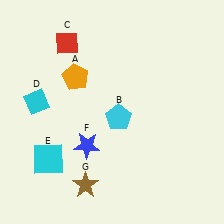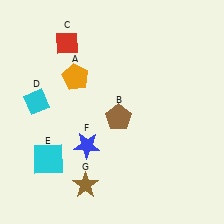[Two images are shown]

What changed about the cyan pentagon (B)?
In Image 1, B is cyan. In Image 2, it changed to brown.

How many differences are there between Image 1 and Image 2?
There is 1 difference between the two images.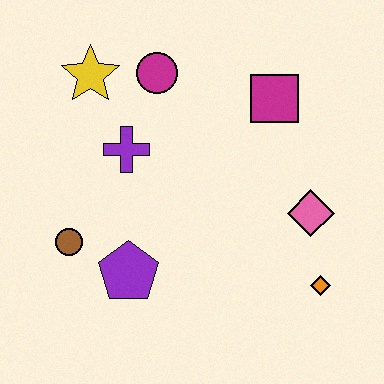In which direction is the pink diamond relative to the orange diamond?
The pink diamond is above the orange diamond.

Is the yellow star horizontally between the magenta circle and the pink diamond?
No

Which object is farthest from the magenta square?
The brown circle is farthest from the magenta square.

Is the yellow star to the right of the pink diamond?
No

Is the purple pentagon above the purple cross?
No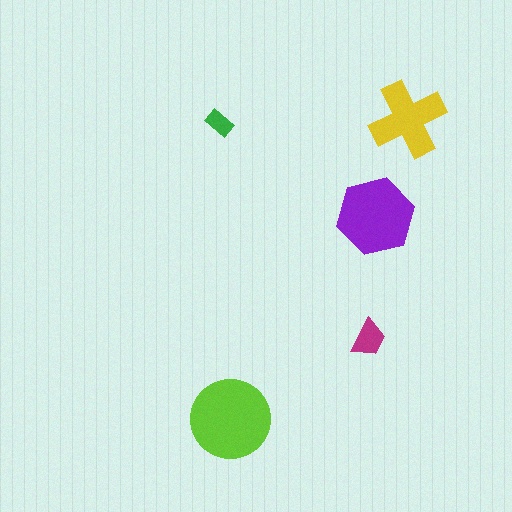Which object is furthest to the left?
The green rectangle is leftmost.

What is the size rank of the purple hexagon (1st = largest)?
2nd.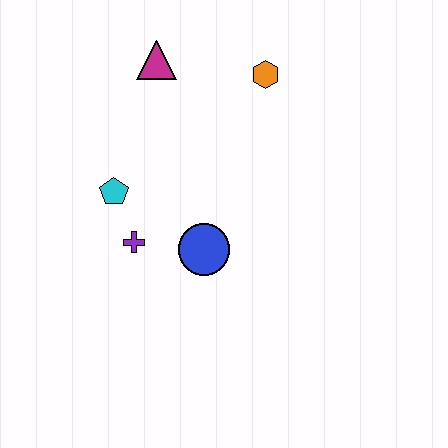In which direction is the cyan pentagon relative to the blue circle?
The cyan pentagon is to the left of the blue circle.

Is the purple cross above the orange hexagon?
No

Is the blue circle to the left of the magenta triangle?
No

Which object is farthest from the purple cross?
The orange hexagon is farthest from the purple cross.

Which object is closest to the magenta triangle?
The orange hexagon is closest to the magenta triangle.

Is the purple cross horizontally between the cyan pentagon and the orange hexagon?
Yes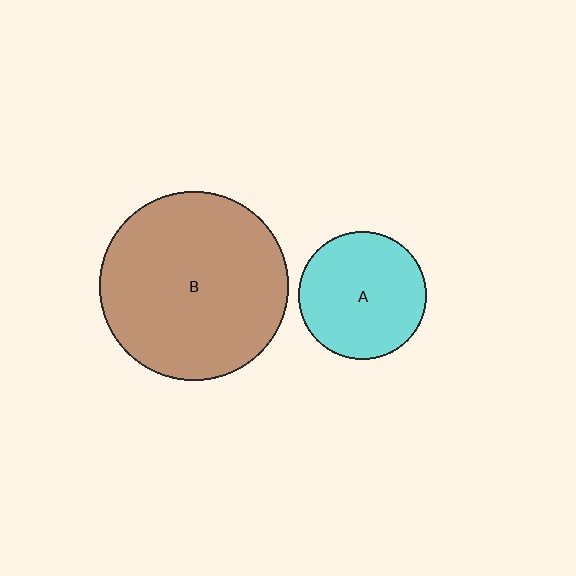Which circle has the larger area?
Circle B (brown).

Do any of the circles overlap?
No, none of the circles overlap.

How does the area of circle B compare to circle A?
Approximately 2.2 times.